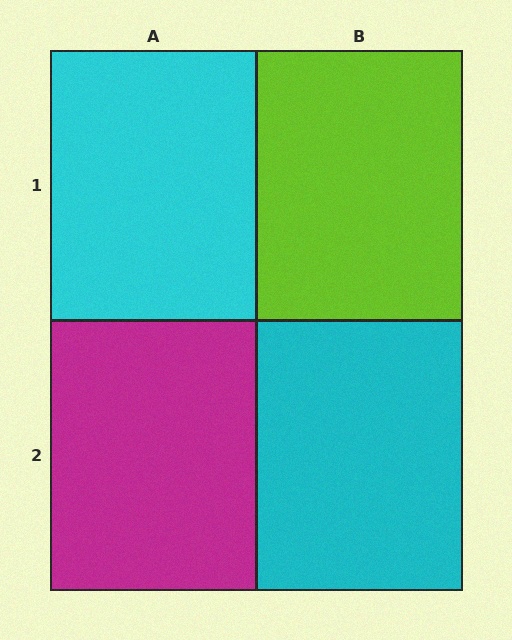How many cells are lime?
1 cell is lime.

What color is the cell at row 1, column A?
Cyan.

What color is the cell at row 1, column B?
Lime.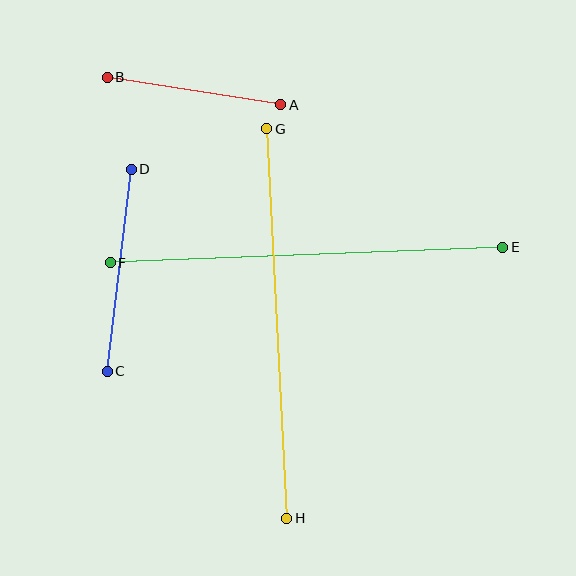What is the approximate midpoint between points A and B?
The midpoint is at approximately (194, 91) pixels.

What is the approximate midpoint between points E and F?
The midpoint is at approximately (307, 255) pixels.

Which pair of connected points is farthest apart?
Points E and F are farthest apart.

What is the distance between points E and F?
The distance is approximately 393 pixels.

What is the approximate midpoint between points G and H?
The midpoint is at approximately (277, 323) pixels.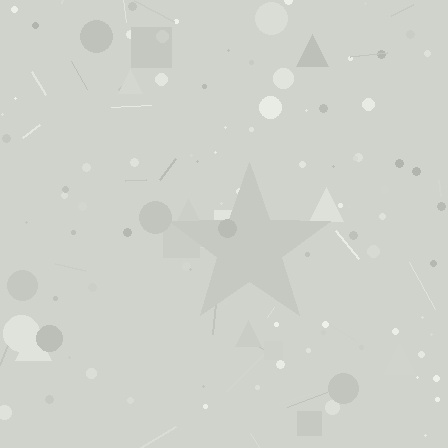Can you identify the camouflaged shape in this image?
The camouflaged shape is a star.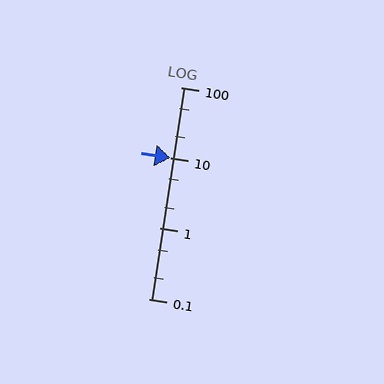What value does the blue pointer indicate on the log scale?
The pointer indicates approximately 10.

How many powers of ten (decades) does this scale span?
The scale spans 3 decades, from 0.1 to 100.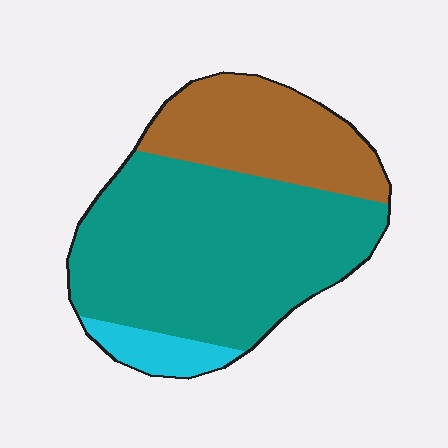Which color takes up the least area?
Cyan, at roughly 10%.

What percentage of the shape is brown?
Brown covers about 30% of the shape.